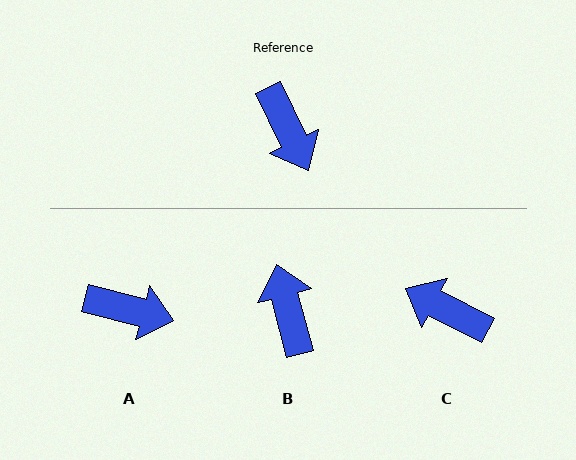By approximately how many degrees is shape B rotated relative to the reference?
Approximately 169 degrees counter-clockwise.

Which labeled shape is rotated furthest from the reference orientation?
B, about 169 degrees away.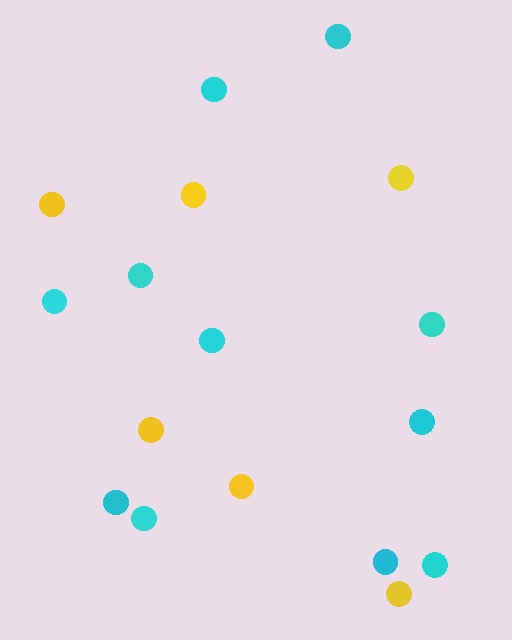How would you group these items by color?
There are 2 groups: one group of yellow circles (6) and one group of cyan circles (11).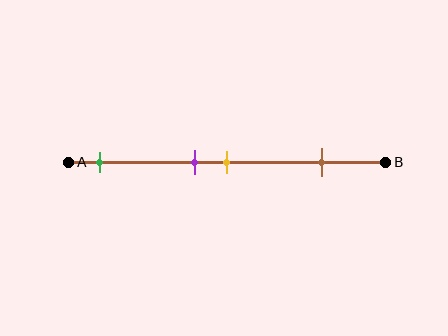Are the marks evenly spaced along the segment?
No, the marks are not evenly spaced.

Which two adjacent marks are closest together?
The purple and yellow marks are the closest adjacent pair.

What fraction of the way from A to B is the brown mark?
The brown mark is approximately 80% (0.8) of the way from A to B.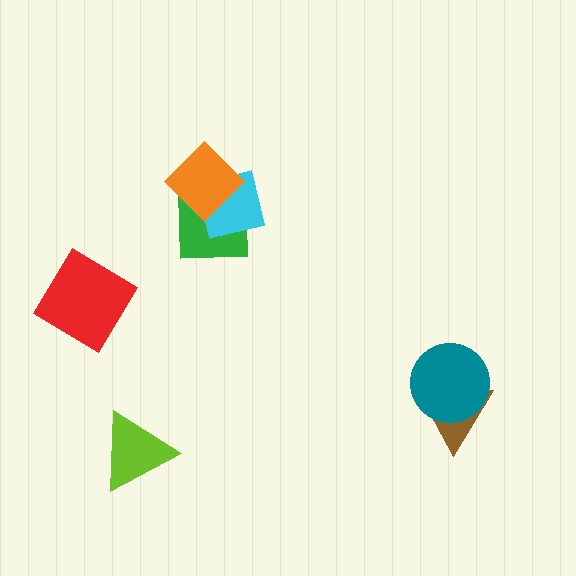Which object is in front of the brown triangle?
The teal circle is in front of the brown triangle.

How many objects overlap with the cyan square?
2 objects overlap with the cyan square.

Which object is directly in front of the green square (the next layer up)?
The cyan square is directly in front of the green square.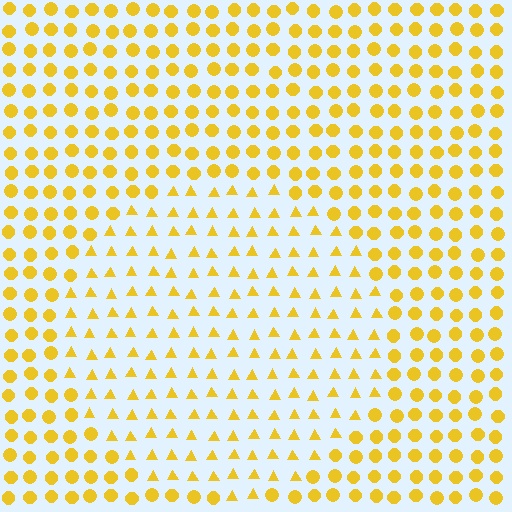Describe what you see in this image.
The image is filled with small yellow elements arranged in a uniform grid. A circle-shaped region contains triangles, while the surrounding area contains circles. The boundary is defined purely by the change in element shape.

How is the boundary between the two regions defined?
The boundary is defined by a change in element shape: triangles inside vs. circles outside. All elements share the same color and spacing.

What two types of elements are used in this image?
The image uses triangles inside the circle region and circles outside it.